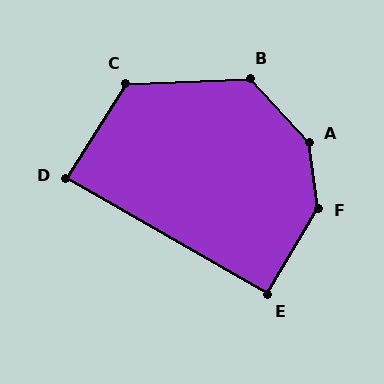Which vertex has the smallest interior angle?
D, at approximately 87 degrees.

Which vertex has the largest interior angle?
A, at approximately 145 degrees.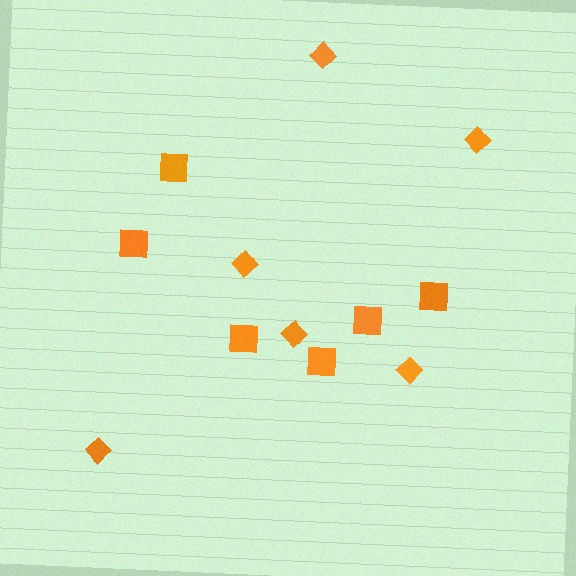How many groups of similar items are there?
There are 2 groups: one group of diamonds (6) and one group of squares (6).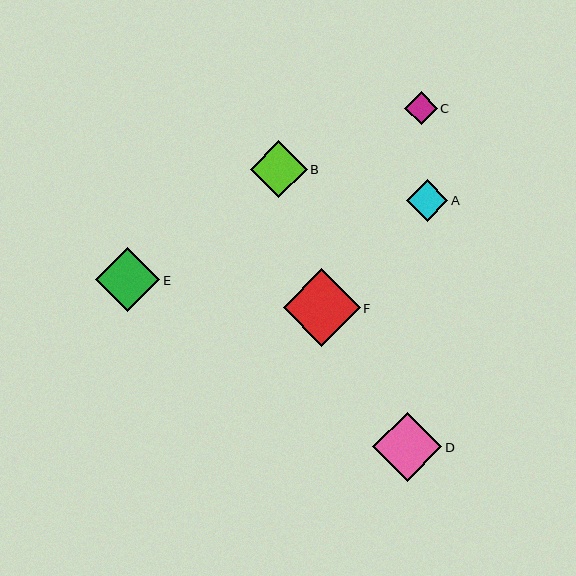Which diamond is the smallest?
Diamond C is the smallest with a size of approximately 33 pixels.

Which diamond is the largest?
Diamond F is the largest with a size of approximately 77 pixels.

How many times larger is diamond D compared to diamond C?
Diamond D is approximately 2.1 times the size of diamond C.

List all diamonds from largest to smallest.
From largest to smallest: F, D, E, B, A, C.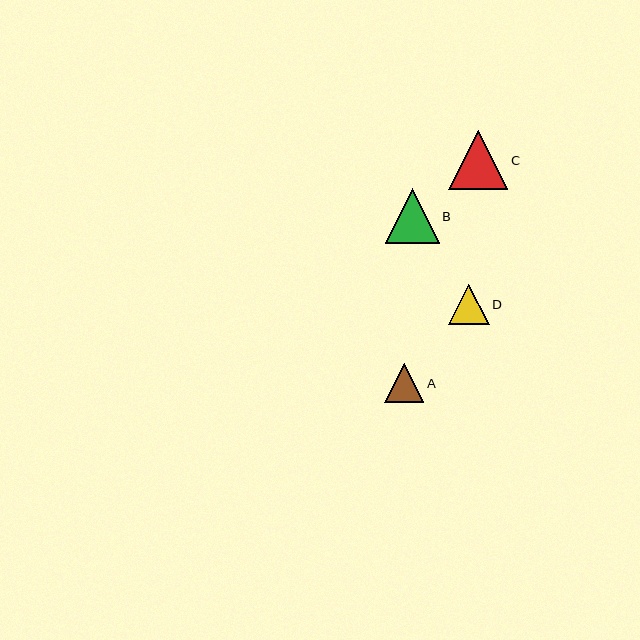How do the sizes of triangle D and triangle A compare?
Triangle D and triangle A are approximately the same size.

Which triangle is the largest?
Triangle C is the largest with a size of approximately 59 pixels.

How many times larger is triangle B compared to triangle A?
Triangle B is approximately 1.4 times the size of triangle A.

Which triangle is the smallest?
Triangle A is the smallest with a size of approximately 39 pixels.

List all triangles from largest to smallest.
From largest to smallest: C, B, D, A.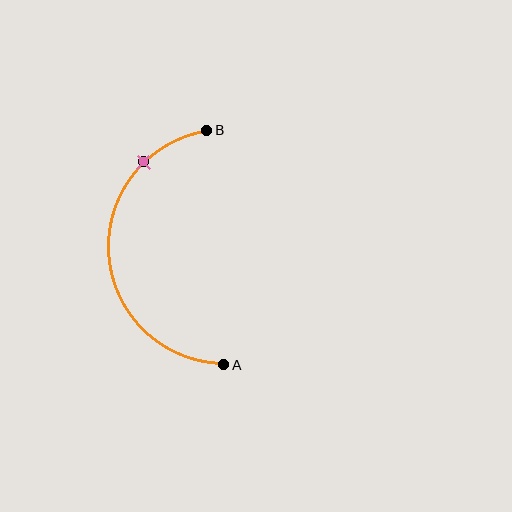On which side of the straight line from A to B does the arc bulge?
The arc bulges to the left of the straight line connecting A and B.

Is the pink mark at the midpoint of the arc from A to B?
No. The pink mark lies on the arc but is closer to endpoint B. The arc midpoint would be at the point on the curve equidistant along the arc from both A and B.